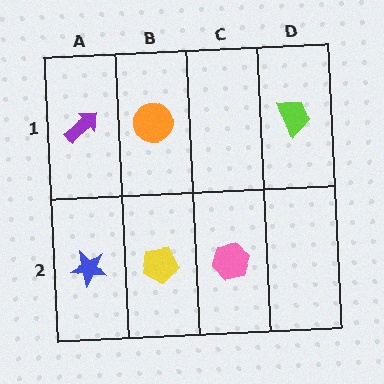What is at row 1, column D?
A lime trapezoid.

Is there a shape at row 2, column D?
No, that cell is empty.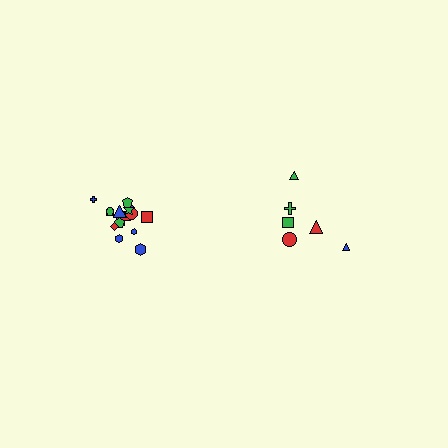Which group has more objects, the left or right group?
The left group.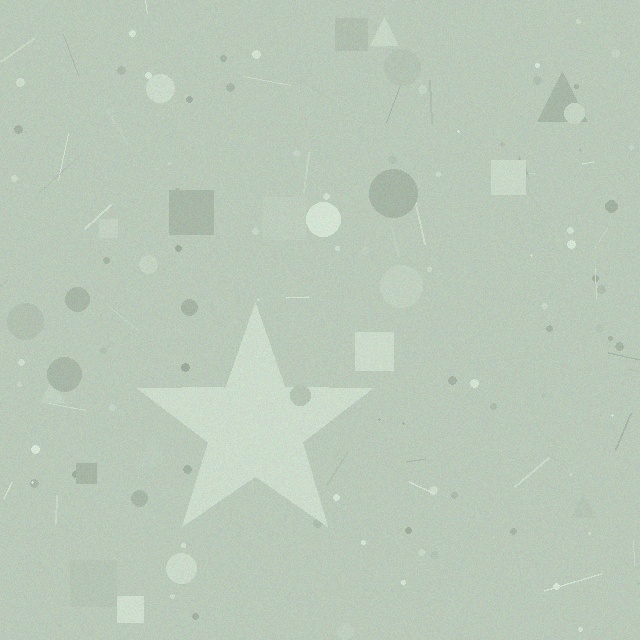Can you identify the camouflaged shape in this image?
The camouflaged shape is a star.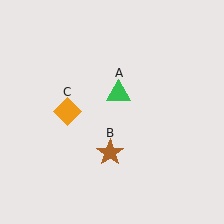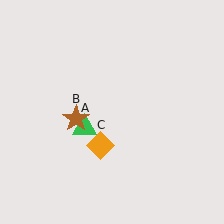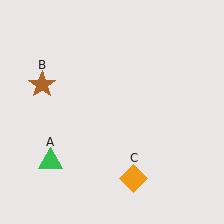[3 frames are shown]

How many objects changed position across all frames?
3 objects changed position: green triangle (object A), brown star (object B), orange diamond (object C).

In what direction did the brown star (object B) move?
The brown star (object B) moved up and to the left.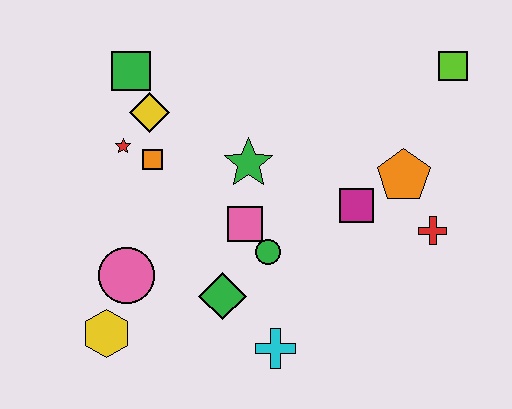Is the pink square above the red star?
No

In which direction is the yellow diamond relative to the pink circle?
The yellow diamond is above the pink circle.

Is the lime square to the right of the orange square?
Yes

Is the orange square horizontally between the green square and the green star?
Yes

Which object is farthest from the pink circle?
The lime square is farthest from the pink circle.